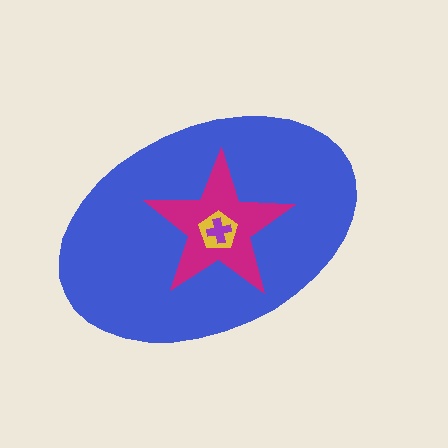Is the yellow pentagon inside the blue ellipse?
Yes.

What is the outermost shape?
The blue ellipse.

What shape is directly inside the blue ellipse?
The magenta star.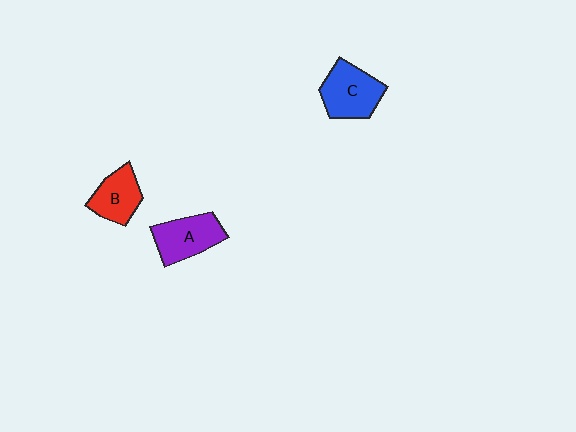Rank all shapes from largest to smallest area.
From largest to smallest: C (blue), A (purple), B (red).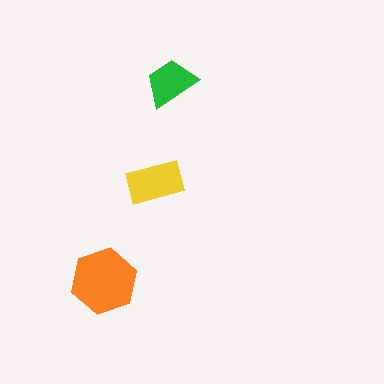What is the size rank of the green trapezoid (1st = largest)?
3rd.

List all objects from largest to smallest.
The orange hexagon, the yellow rectangle, the green trapezoid.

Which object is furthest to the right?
The green trapezoid is rightmost.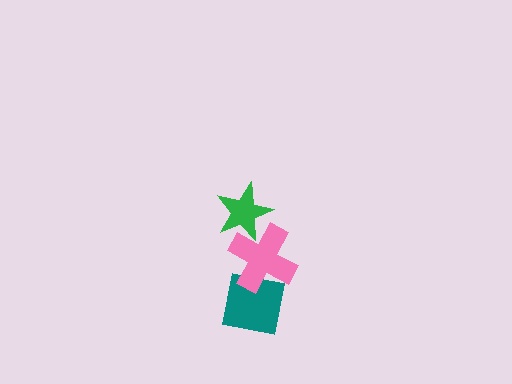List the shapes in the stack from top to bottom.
From top to bottom: the green star, the pink cross, the teal square.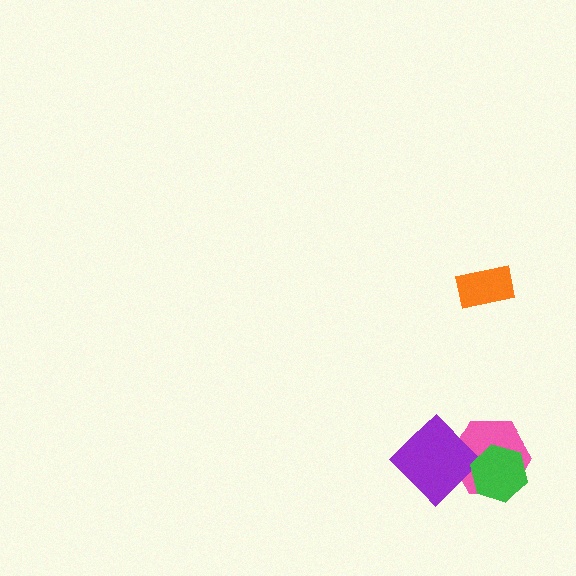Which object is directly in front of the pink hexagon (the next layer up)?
The purple diamond is directly in front of the pink hexagon.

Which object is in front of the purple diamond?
The green hexagon is in front of the purple diamond.